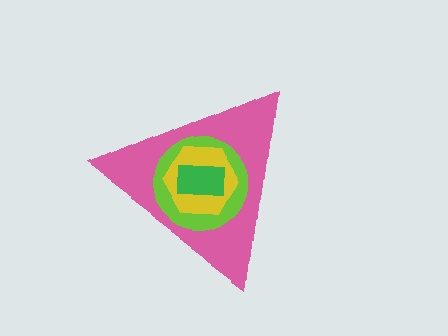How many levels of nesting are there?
4.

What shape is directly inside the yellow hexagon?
The green rectangle.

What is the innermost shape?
The green rectangle.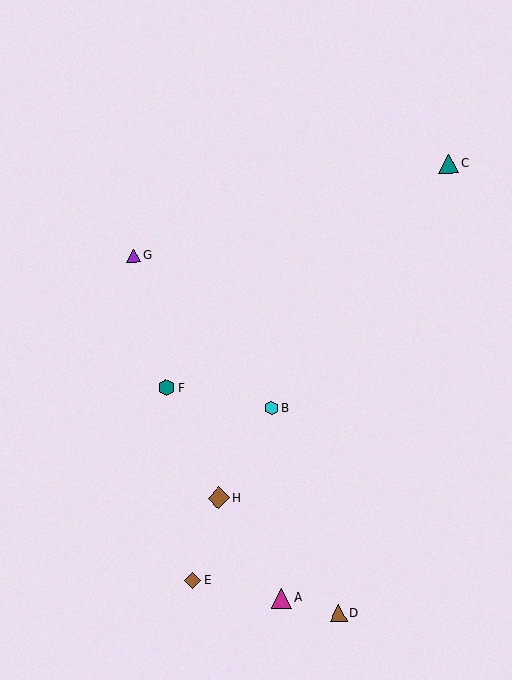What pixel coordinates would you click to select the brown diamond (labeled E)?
Click at (193, 580) to select the brown diamond E.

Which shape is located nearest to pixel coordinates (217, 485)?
The brown diamond (labeled H) at (219, 498) is nearest to that location.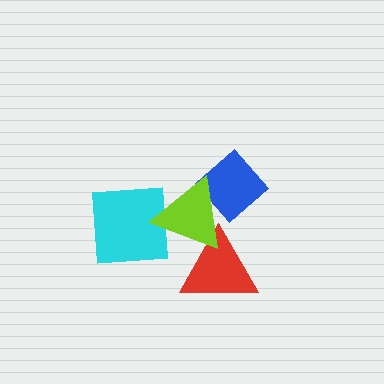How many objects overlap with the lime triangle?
3 objects overlap with the lime triangle.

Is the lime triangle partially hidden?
No, no other shape covers it.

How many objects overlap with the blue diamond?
1 object overlaps with the blue diamond.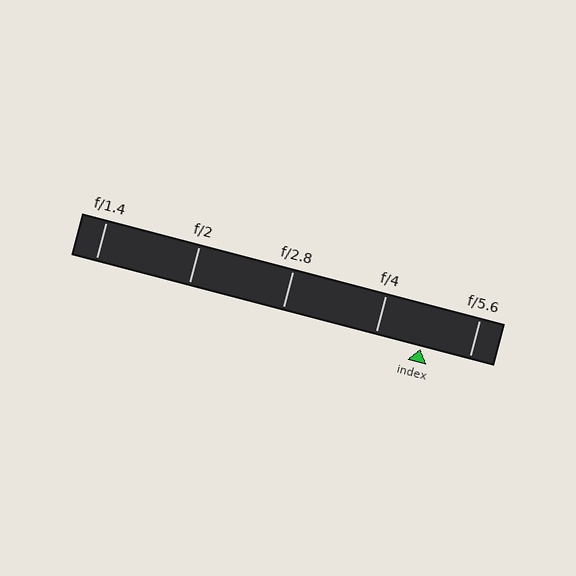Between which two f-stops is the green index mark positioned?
The index mark is between f/4 and f/5.6.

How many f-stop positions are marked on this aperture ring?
There are 5 f-stop positions marked.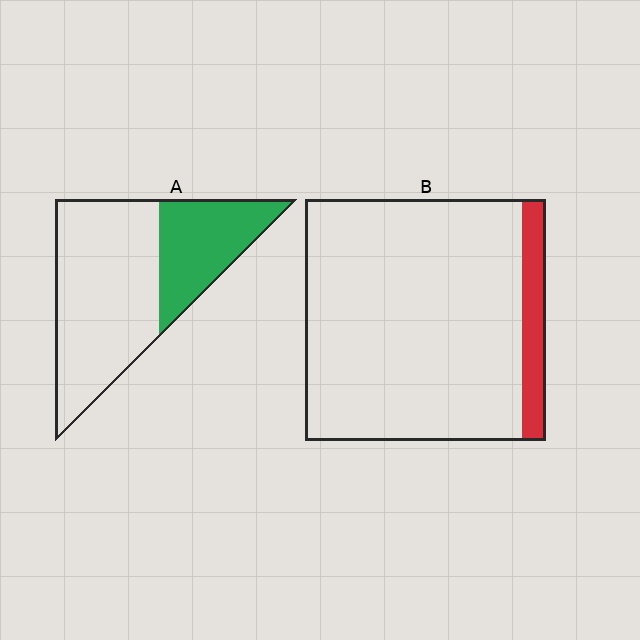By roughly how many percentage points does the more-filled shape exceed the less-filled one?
By roughly 25 percentage points (A over B).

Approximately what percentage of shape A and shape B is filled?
A is approximately 35% and B is approximately 10%.